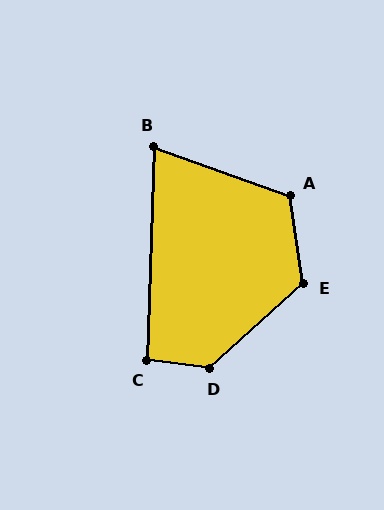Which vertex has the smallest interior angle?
B, at approximately 72 degrees.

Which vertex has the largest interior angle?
D, at approximately 130 degrees.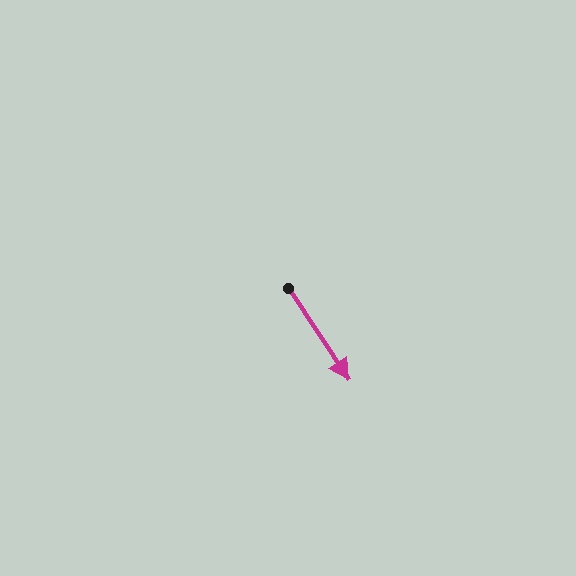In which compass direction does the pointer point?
Southeast.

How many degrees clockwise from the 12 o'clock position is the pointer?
Approximately 146 degrees.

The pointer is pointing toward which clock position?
Roughly 5 o'clock.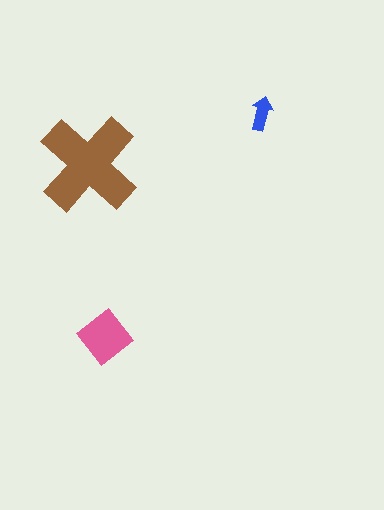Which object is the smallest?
The blue arrow.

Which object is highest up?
The blue arrow is topmost.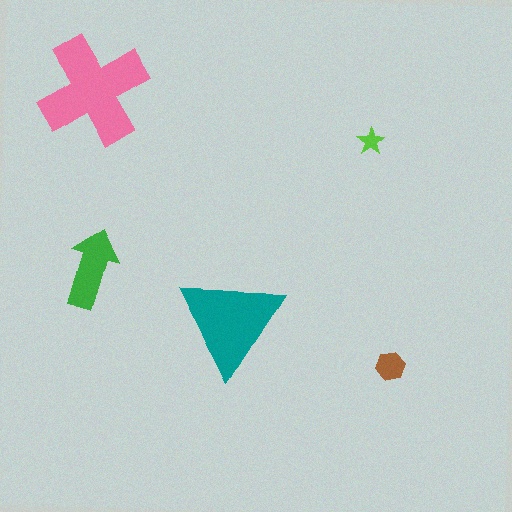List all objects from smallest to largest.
The lime star, the brown hexagon, the green arrow, the teal triangle, the pink cross.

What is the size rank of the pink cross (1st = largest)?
1st.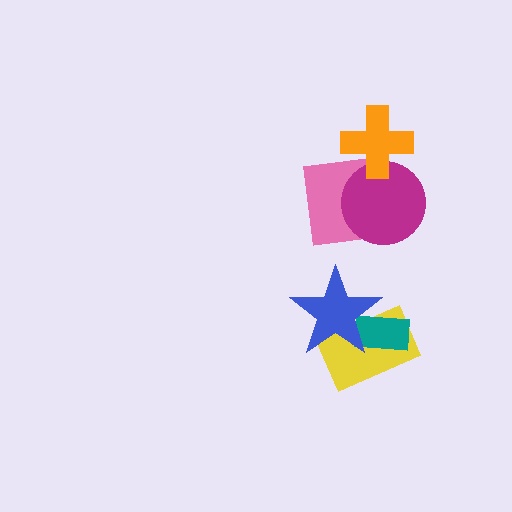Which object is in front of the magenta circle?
The orange cross is in front of the magenta circle.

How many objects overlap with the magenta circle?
2 objects overlap with the magenta circle.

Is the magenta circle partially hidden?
Yes, it is partially covered by another shape.